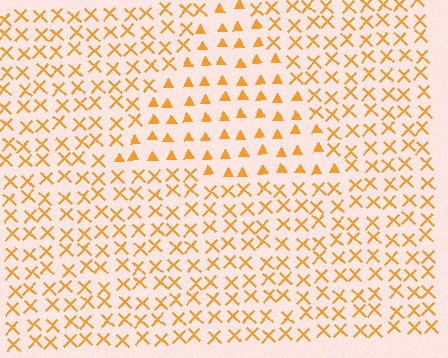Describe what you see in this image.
The image is filled with small orange elements arranged in a uniform grid. A triangle-shaped region contains triangles, while the surrounding area contains X marks. The boundary is defined purely by the change in element shape.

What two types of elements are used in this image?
The image uses triangles inside the triangle region and X marks outside it.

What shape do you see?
I see a triangle.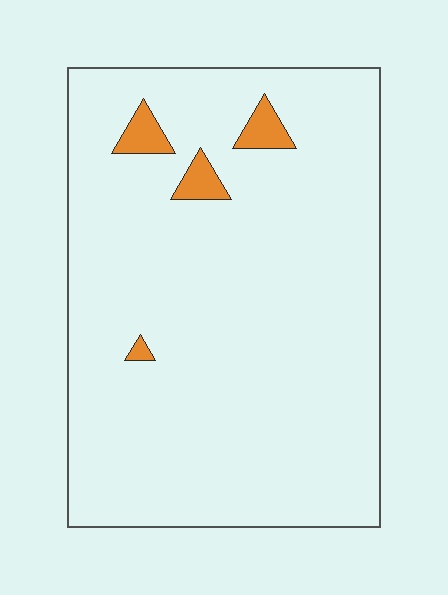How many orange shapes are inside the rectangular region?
4.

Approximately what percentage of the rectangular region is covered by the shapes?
Approximately 5%.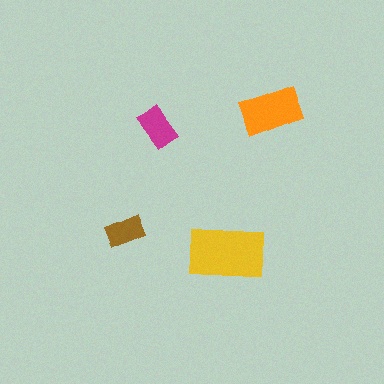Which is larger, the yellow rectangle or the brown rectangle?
The yellow one.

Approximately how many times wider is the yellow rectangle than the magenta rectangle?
About 2 times wider.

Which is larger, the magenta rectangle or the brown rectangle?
The magenta one.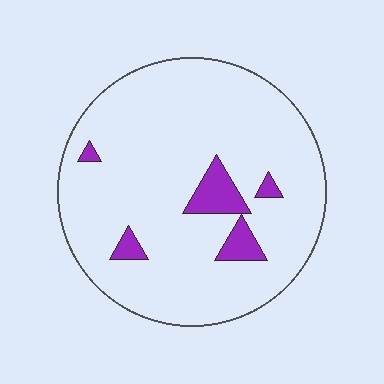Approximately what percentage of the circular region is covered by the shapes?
Approximately 10%.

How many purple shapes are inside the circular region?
5.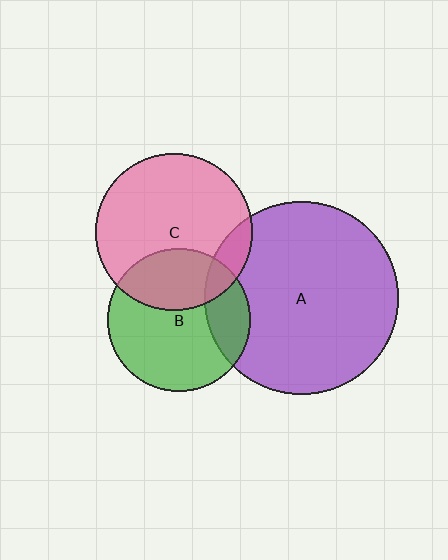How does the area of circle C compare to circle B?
Approximately 1.2 times.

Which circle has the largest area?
Circle A (purple).